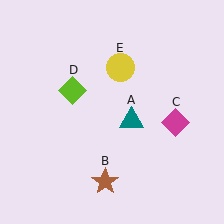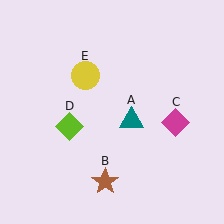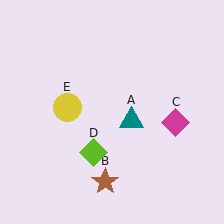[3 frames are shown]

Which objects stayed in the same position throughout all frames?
Teal triangle (object A) and brown star (object B) and magenta diamond (object C) remained stationary.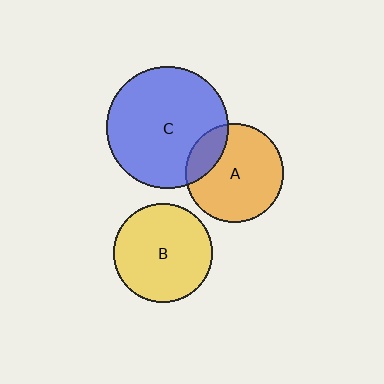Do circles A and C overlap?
Yes.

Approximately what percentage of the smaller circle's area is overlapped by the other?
Approximately 20%.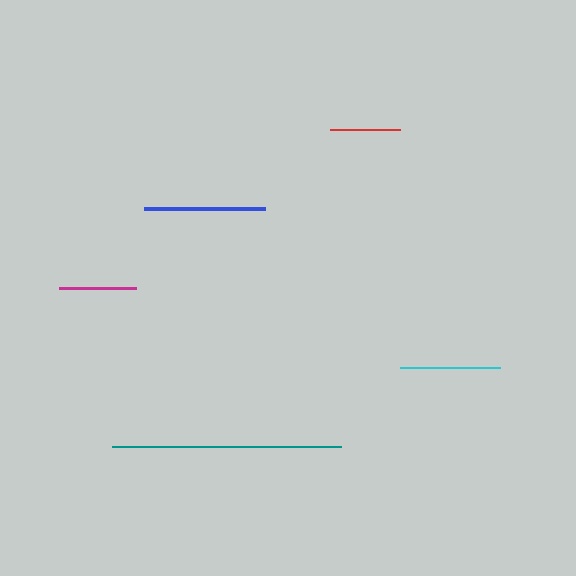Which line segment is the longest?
The teal line is the longest at approximately 229 pixels.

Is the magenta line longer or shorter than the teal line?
The teal line is longer than the magenta line.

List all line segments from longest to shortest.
From longest to shortest: teal, blue, cyan, magenta, red.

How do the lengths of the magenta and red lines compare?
The magenta and red lines are approximately the same length.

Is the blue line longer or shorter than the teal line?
The teal line is longer than the blue line.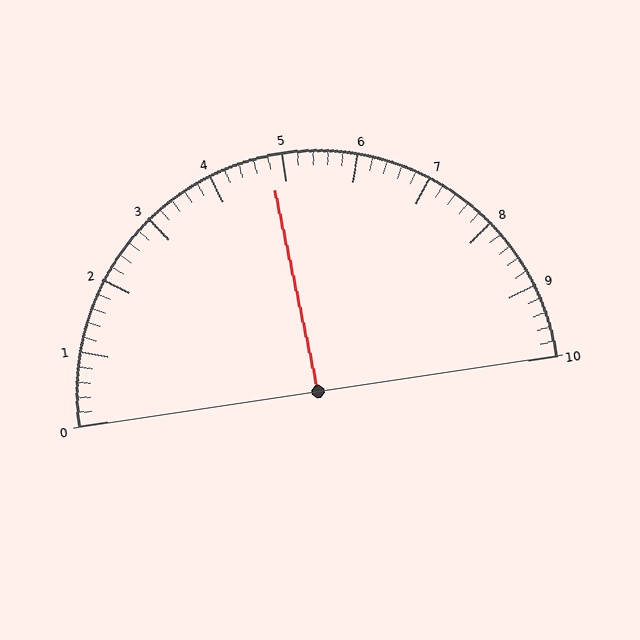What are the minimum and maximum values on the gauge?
The gauge ranges from 0 to 10.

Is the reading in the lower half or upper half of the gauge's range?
The reading is in the lower half of the range (0 to 10).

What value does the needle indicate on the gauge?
The needle indicates approximately 4.8.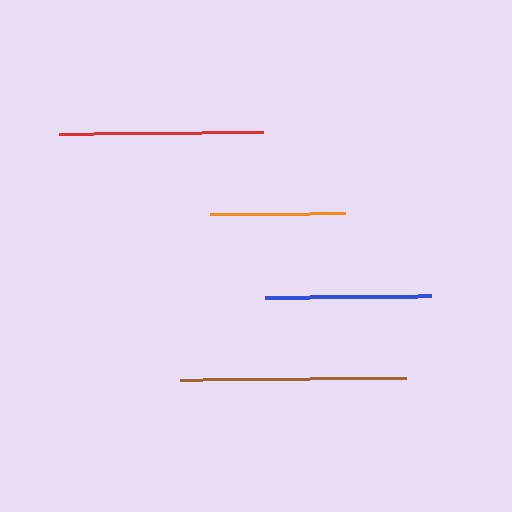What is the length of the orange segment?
The orange segment is approximately 135 pixels long.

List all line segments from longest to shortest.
From longest to shortest: brown, red, blue, orange.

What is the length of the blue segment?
The blue segment is approximately 166 pixels long.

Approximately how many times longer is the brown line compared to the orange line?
The brown line is approximately 1.7 times the length of the orange line.